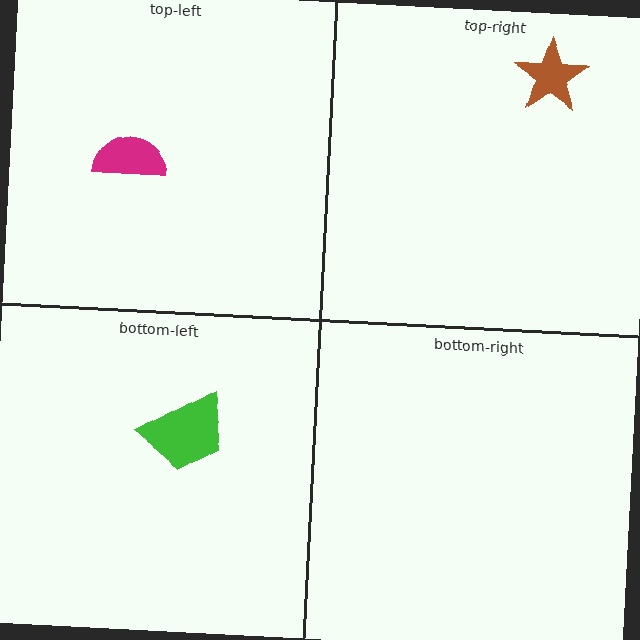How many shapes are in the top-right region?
1.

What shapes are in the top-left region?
The magenta semicircle.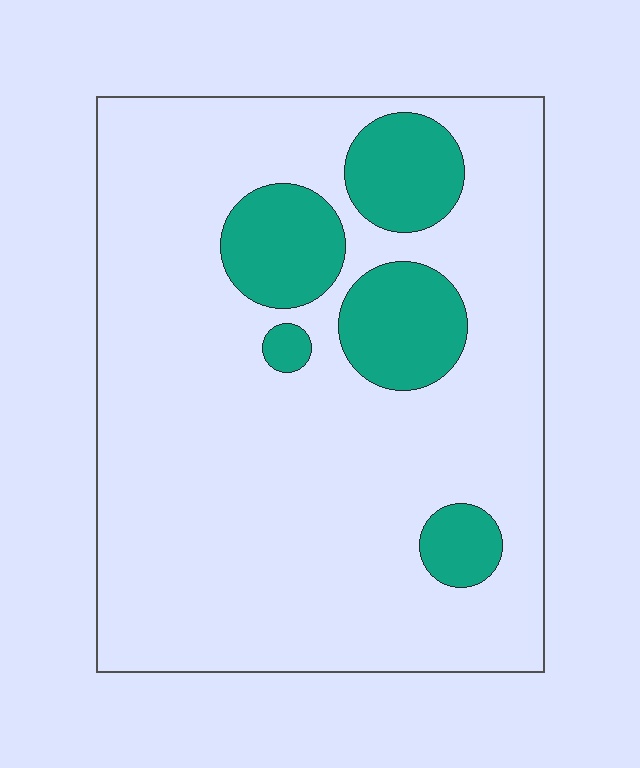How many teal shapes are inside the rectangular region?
5.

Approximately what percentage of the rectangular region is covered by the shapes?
Approximately 15%.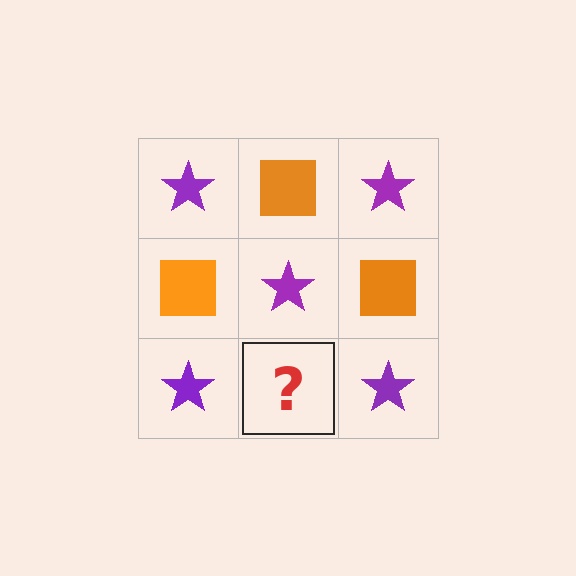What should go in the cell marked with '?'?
The missing cell should contain an orange square.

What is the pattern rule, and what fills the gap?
The rule is that it alternates purple star and orange square in a checkerboard pattern. The gap should be filled with an orange square.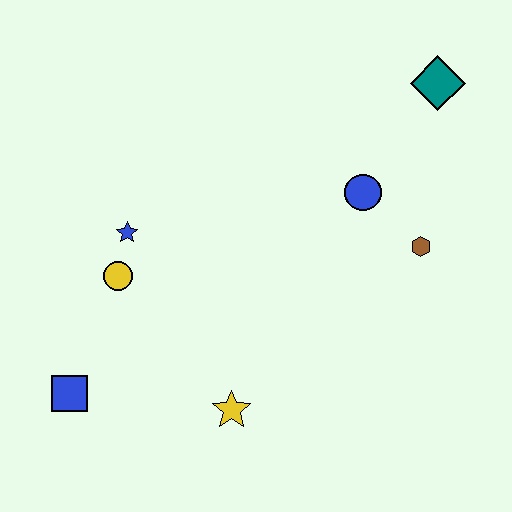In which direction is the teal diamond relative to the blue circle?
The teal diamond is above the blue circle.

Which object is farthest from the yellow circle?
The teal diamond is farthest from the yellow circle.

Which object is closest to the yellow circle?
The blue star is closest to the yellow circle.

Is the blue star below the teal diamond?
Yes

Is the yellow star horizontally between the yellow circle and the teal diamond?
Yes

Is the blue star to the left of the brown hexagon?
Yes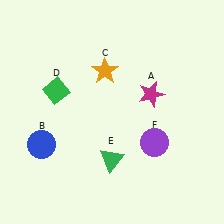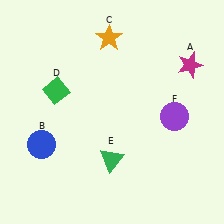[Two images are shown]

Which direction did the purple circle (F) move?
The purple circle (F) moved up.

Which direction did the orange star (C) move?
The orange star (C) moved up.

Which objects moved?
The objects that moved are: the magenta star (A), the orange star (C), the purple circle (F).